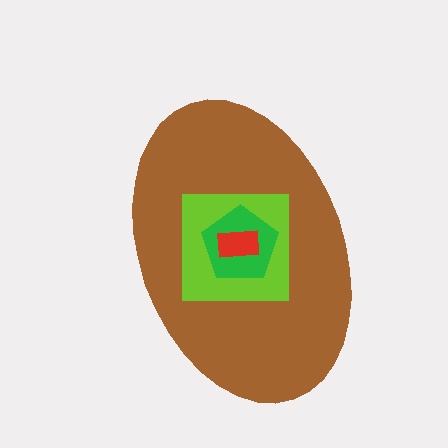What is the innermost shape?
The red rectangle.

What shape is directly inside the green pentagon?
The red rectangle.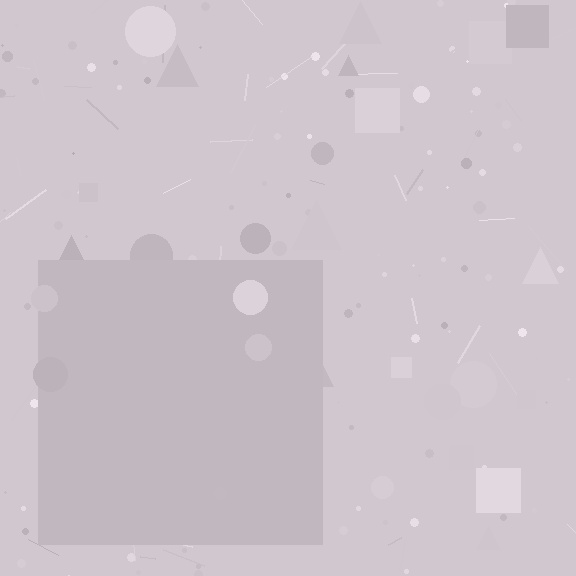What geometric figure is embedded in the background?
A square is embedded in the background.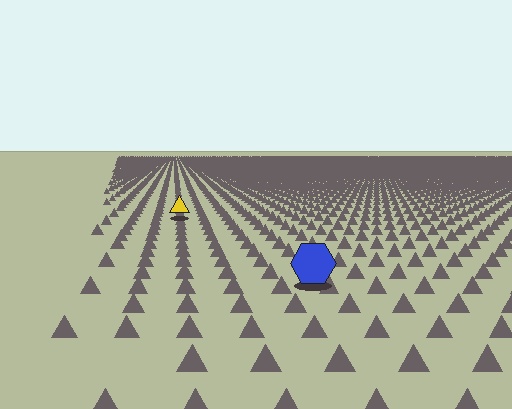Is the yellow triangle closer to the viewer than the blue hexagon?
No. The blue hexagon is closer — you can tell from the texture gradient: the ground texture is coarser near it.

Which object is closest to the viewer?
The blue hexagon is closest. The texture marks near it are larger and more spread out.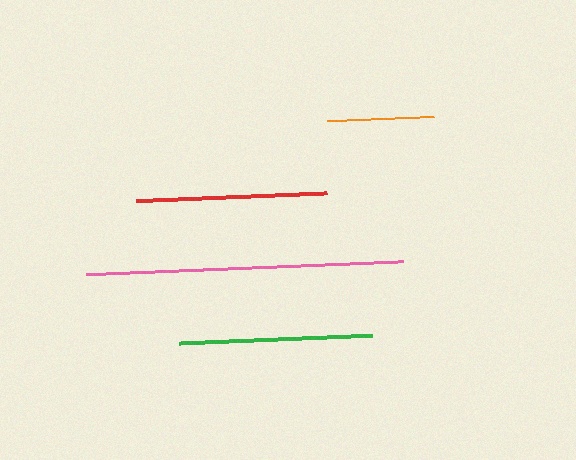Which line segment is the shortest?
The orange line is the shortest at approximately 107 pixels.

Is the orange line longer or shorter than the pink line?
The pink line is longer than the orange line.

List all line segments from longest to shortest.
From longest to shortest: pink, green, red, orange.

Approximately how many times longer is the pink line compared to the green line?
The pink line is approximately 1.6 times the length of the green line.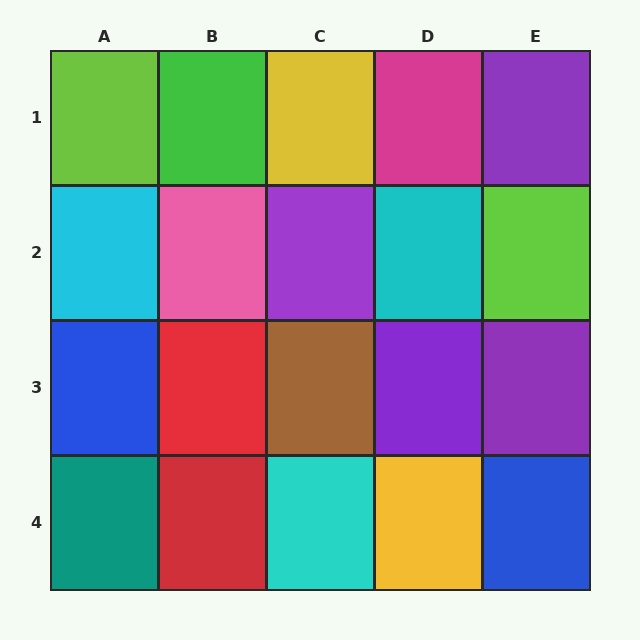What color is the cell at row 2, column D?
Cyan.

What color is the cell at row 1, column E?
Purple.